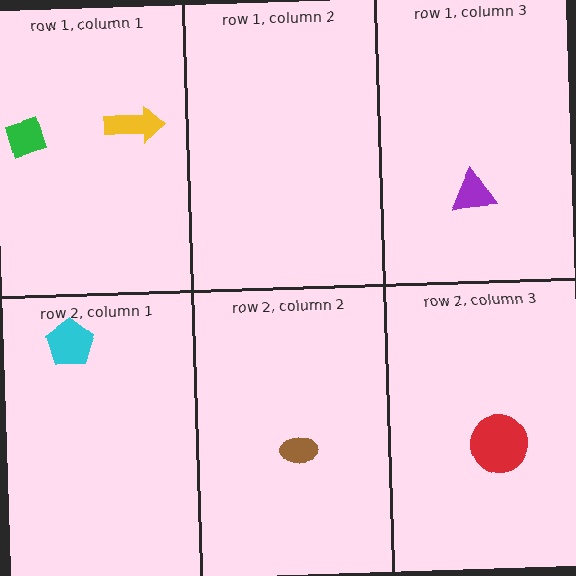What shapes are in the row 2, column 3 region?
The red circle.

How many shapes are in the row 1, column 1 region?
2.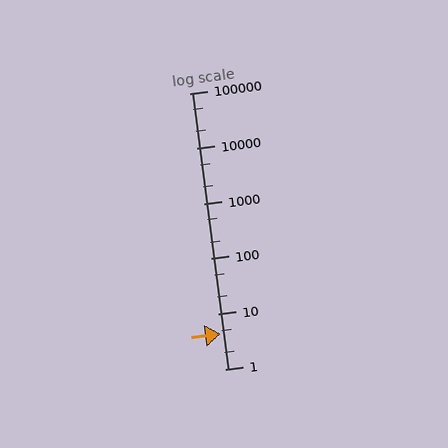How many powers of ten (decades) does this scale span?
The scale spans 5 decades, from 1 to 100000.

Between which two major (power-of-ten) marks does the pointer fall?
The pointer is between 1 and 10.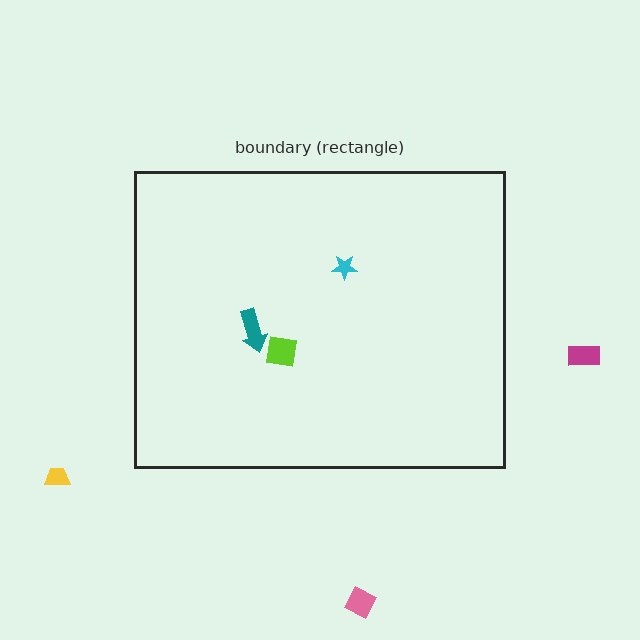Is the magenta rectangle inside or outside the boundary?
Outside.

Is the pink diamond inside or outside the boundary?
Outside.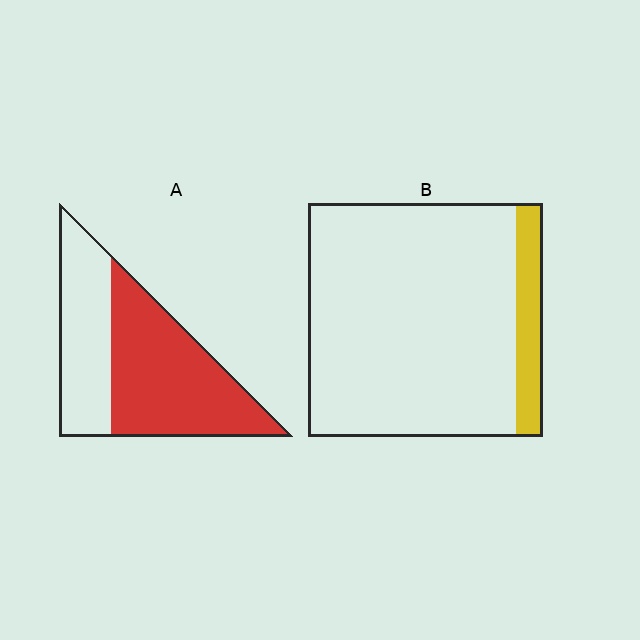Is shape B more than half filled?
No.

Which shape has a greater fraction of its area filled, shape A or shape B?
Shape A.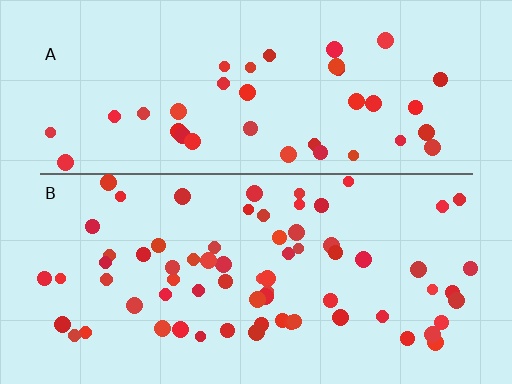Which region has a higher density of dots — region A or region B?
B (the bottom).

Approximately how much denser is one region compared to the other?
Approximately 1.8× — region B over region A.